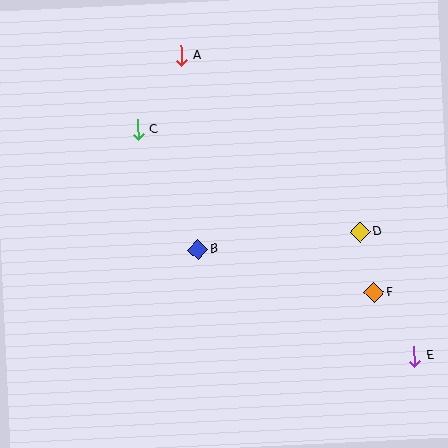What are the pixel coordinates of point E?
Point E is at (414, 356).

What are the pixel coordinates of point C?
Point C is at (138, 130).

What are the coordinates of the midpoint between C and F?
The midpoint between C and F is at (256, 211).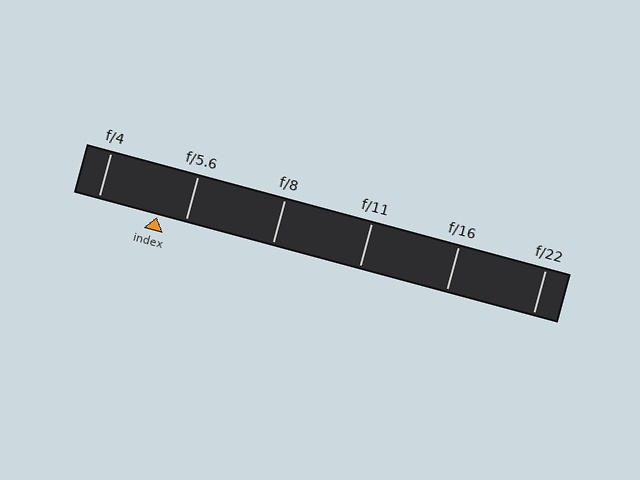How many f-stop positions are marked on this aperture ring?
There are 6 f-stop positions marked.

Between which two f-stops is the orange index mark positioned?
The index mark is between f/4 and f/5.6.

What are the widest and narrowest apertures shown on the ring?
The widest aperture shown is f/4 and the narrowest is f/22.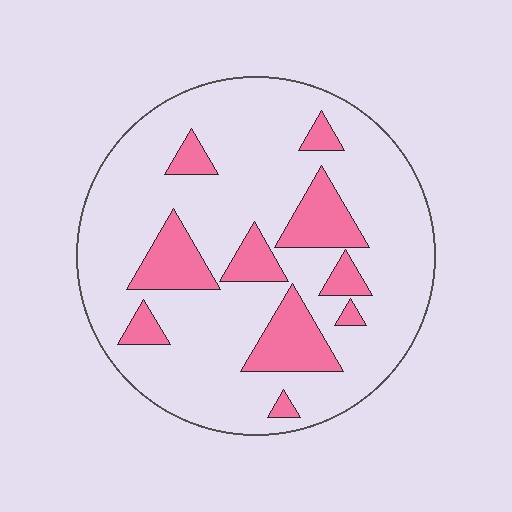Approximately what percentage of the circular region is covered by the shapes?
Approximately 20%.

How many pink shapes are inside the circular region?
10.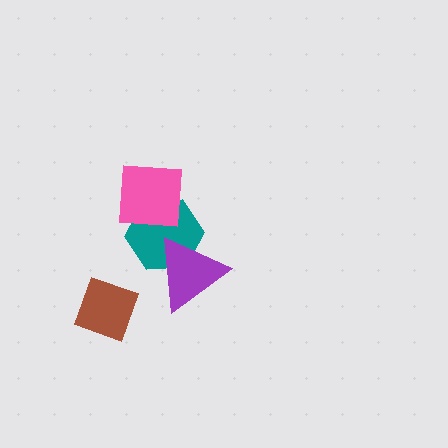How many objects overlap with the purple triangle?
1 object overlaps with the purple triangle.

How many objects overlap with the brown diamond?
0 objects overlap with the brown diamond.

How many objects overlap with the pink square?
1 object overlaps with the pink square.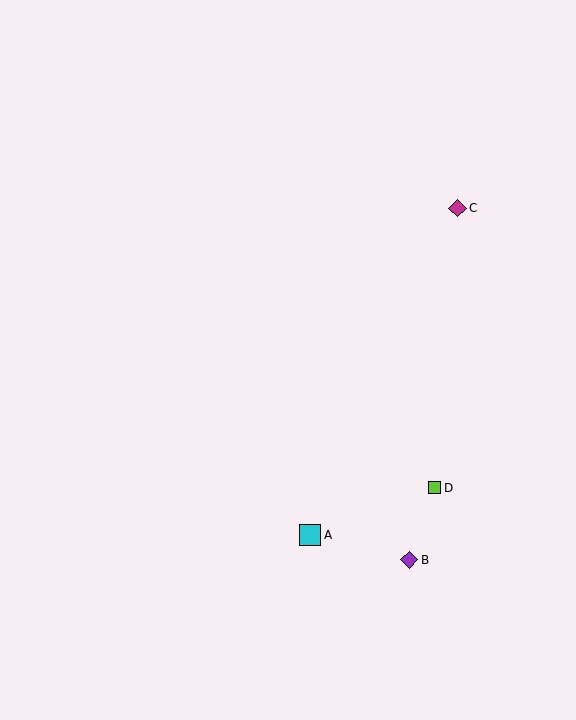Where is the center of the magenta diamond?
The center of the magenta diamond is at (457, 208).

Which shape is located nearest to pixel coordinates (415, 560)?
The purple diamond (labeled B) at (409, 560) is nearest to that location.